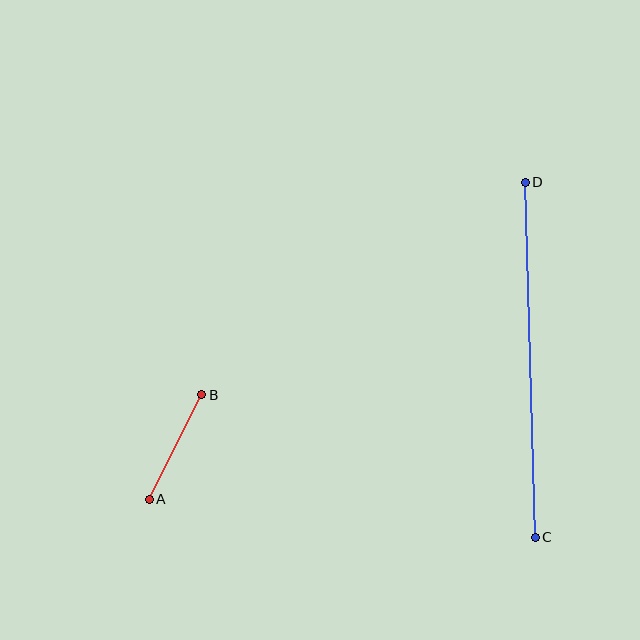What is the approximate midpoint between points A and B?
The midpoint is at approximately (176, 447) pixels.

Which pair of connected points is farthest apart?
Points C and D are farthest apart.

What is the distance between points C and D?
The distance is approximately 355 pixels.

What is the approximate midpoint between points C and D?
The midpoint is at approximately (530, 360) pixels.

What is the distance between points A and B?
The distance is approximately 117 pixels.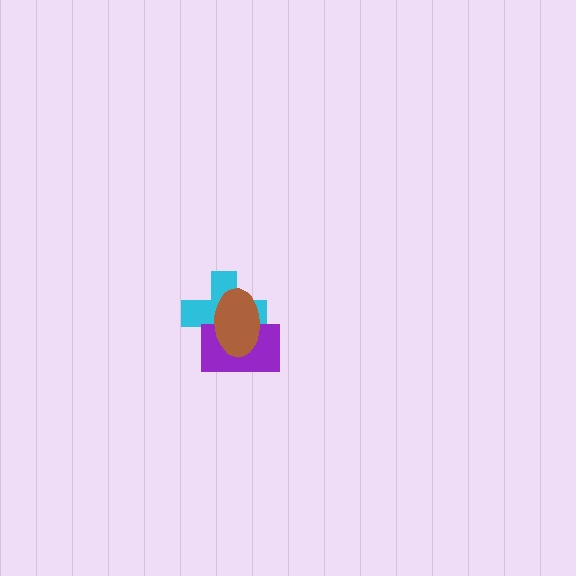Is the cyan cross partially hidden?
Yes, it is partially covered by another shape.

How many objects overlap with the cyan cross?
2 objects overlap with the cyan cross.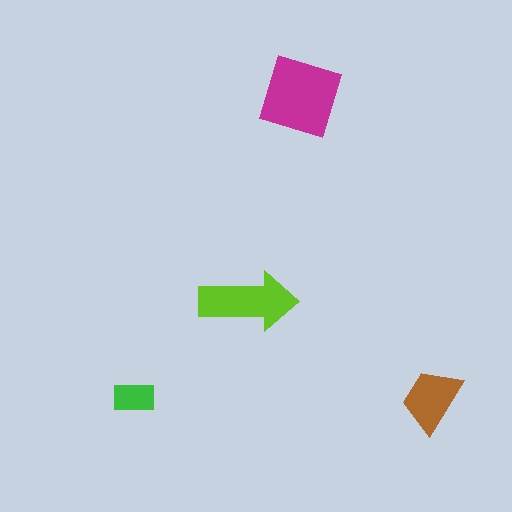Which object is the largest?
The magenta diamond.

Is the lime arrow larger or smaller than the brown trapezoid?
Larger.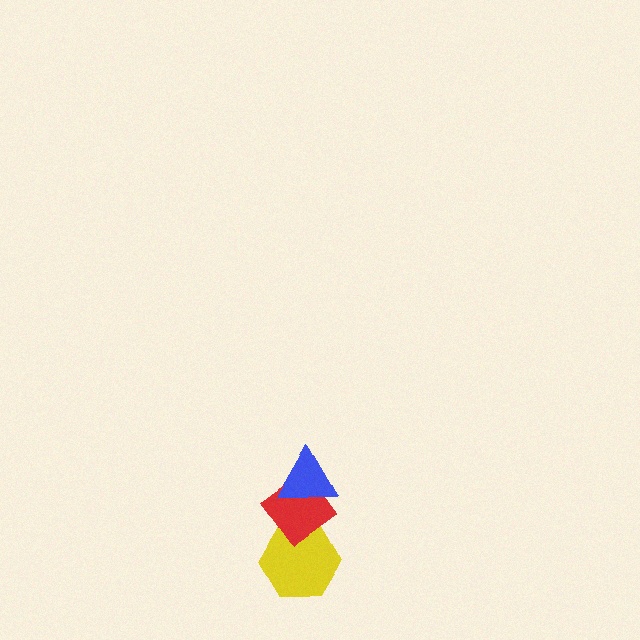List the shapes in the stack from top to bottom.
From top to bottom: the blue triangle, the red diamond, the yellow hexagon.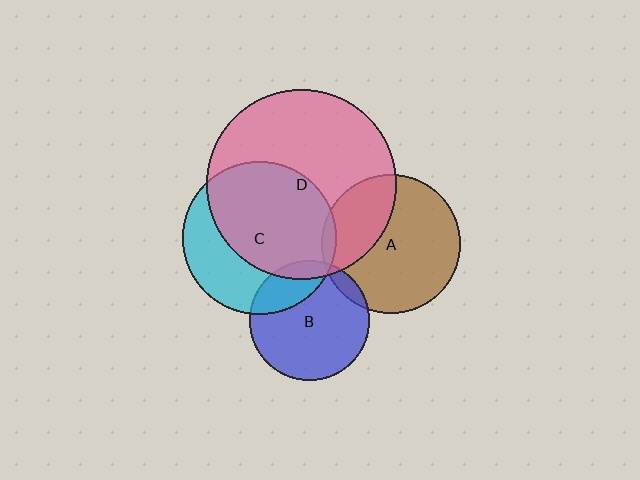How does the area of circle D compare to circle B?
Approximately 2.5 times.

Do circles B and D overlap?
Yes.